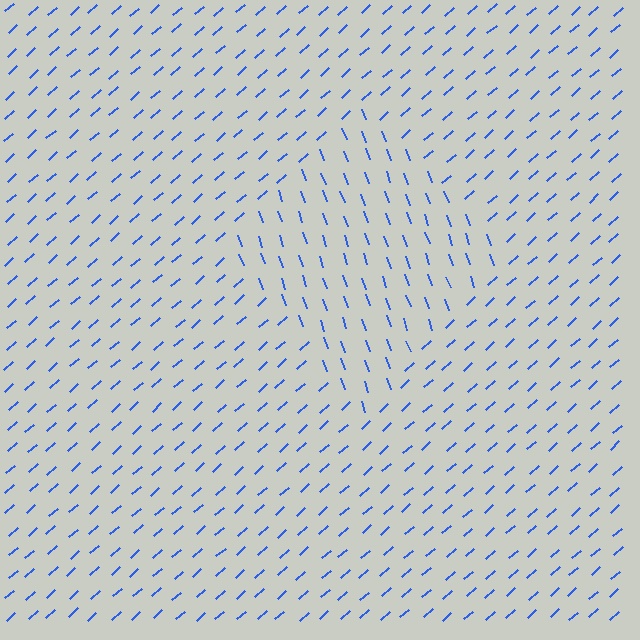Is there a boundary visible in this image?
Yes, there is a texture boundary formed by a change in line orientation.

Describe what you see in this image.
The image is filled with small blue line segments. A diamond region in the image has lines oriented differently from the surrounding lines, creating a visible texture boundary.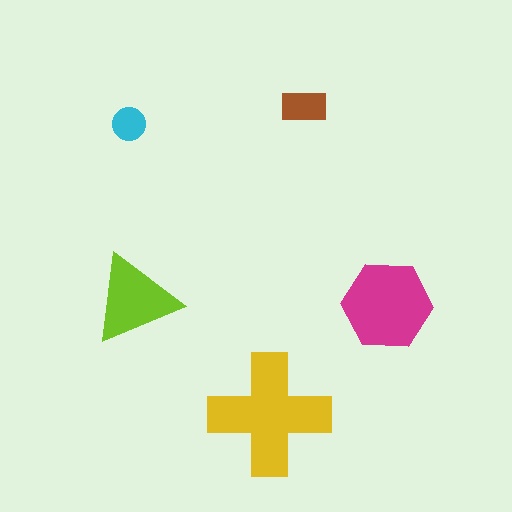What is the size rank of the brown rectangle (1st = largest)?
4th.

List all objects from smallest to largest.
The cyan circle, the brown rectangle, the lime triangle, the magenta hexagon, the yellow cross.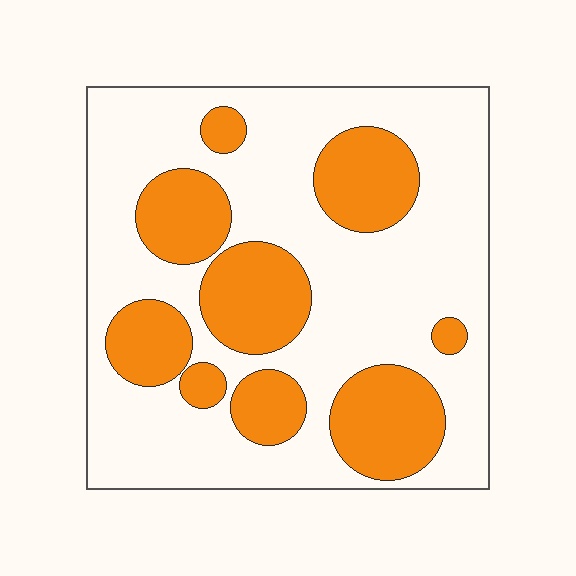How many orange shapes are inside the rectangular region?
9.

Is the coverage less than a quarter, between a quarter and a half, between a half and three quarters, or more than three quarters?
Between a quarter and a half.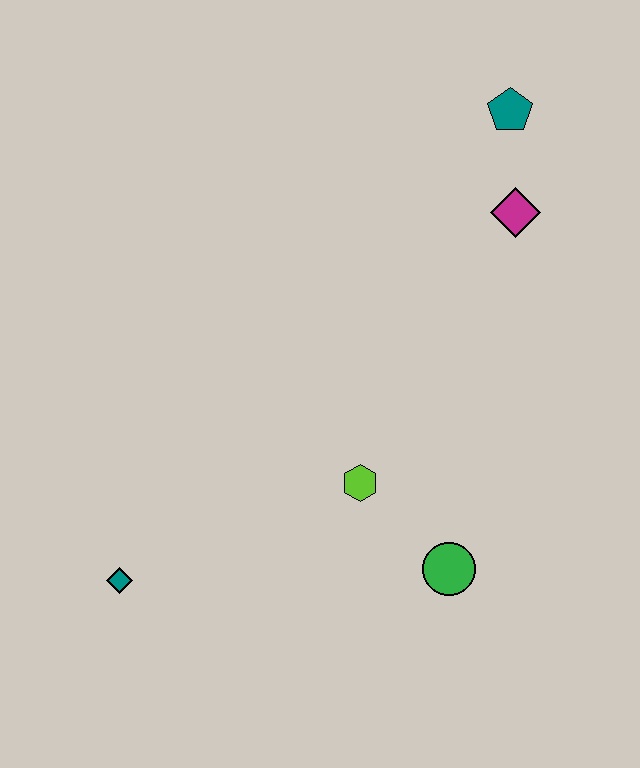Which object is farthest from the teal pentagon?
The teal diamond is farthest from the teal pentagon.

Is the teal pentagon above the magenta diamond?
Yes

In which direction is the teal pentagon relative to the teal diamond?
The teal pentagon is above the teal diamond.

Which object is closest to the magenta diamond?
The teal pentagon is closest to the magenta diamond.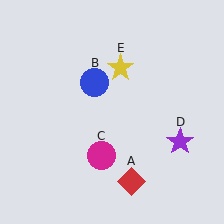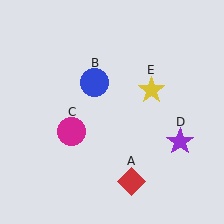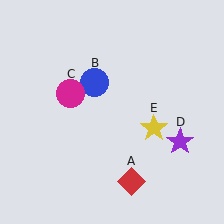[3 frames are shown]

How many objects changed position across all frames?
2 objects changed position: magenta circle (object C), yellow star (object E).